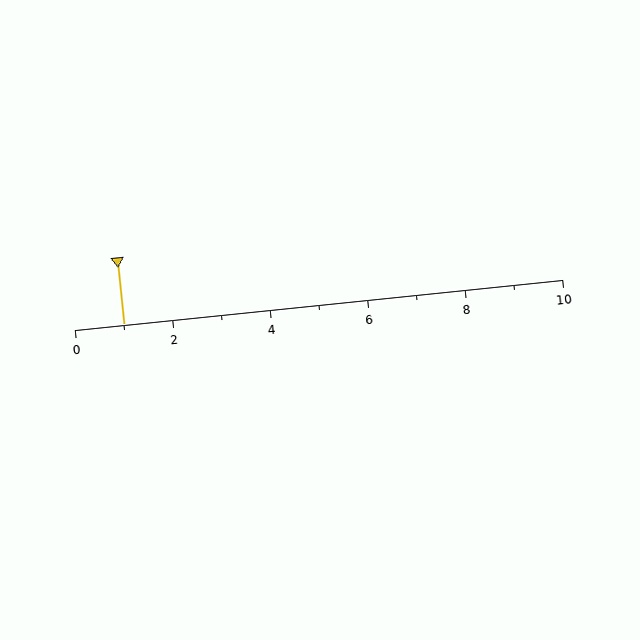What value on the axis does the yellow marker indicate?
The marker indicates approximately 1.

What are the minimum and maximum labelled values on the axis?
The axis runs from 0 to 10.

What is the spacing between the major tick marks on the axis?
The major ticks are spaced 2 apart.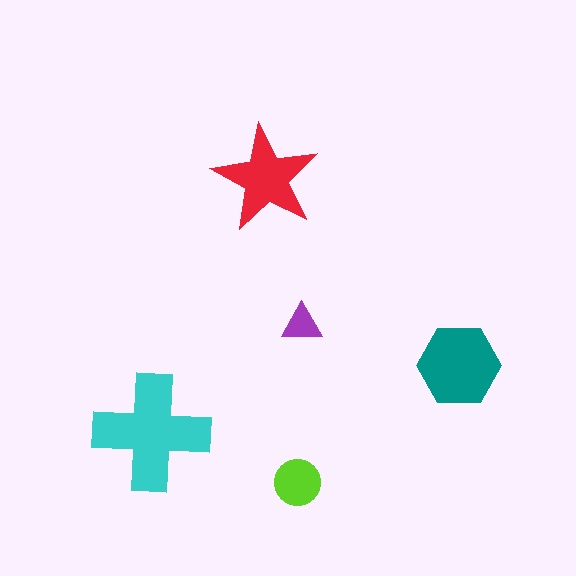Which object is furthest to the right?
The teal hexagon is rightmost.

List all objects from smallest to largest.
The purple triangle, the lime circle, the red star, the teal hexagon, the cyan cross.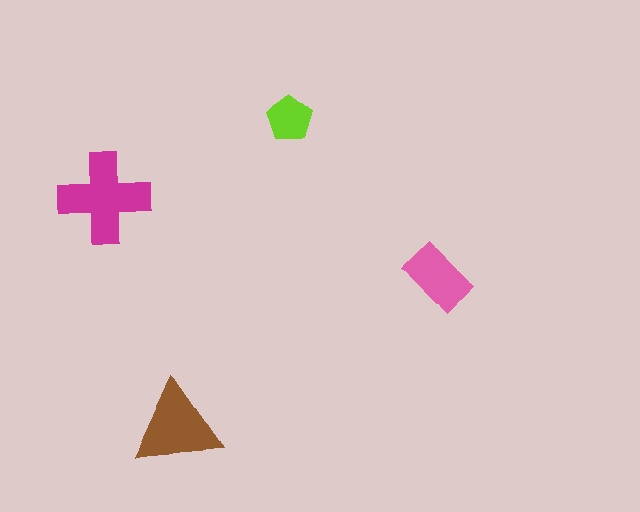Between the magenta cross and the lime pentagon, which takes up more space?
The magenta cross.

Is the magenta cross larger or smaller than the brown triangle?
Larger.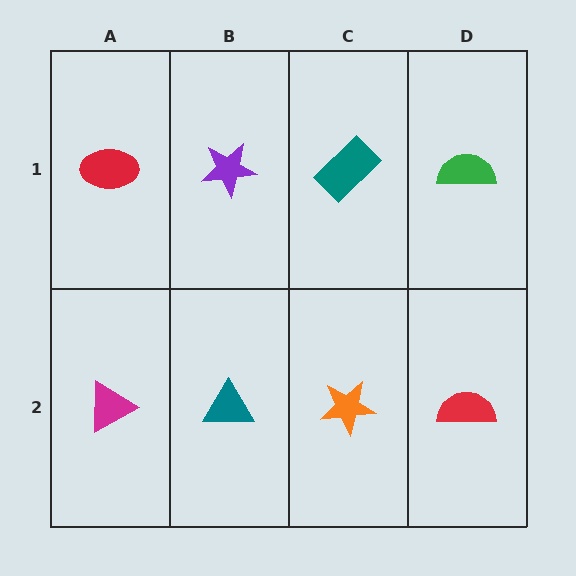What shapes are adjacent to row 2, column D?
A green semicircle (row 1, column D), an orange star (row 2, column C).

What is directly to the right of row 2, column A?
A teal triangle.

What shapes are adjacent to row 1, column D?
A red semicircle (row 2, column D), a teal rectangle (row 1, column C).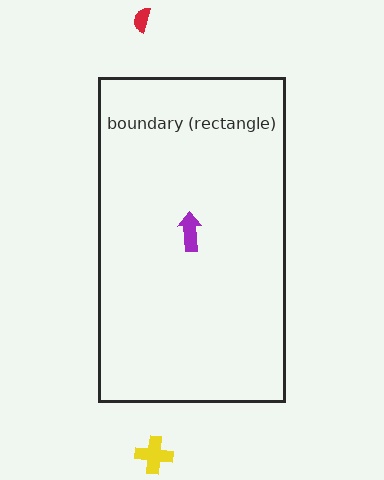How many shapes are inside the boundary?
1 inside, 2 outside.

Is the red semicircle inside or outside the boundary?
Outside.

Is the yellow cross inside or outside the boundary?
Outside.